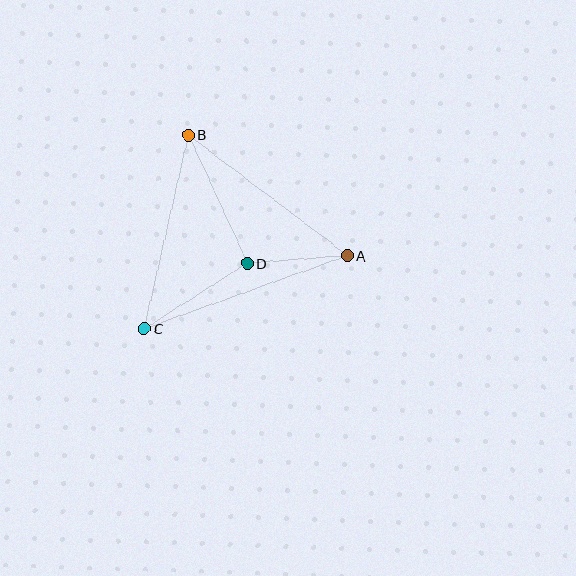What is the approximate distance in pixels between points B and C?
The distance between B and C is approximately 199 pixels.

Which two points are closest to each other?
Points A and D are closest to each other.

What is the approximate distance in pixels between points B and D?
The distance between B and D is approximately 142 pixels.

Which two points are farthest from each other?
Points A and C are farthest from each other.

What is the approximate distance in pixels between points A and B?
The distance between A and B is approximately 200 pixels.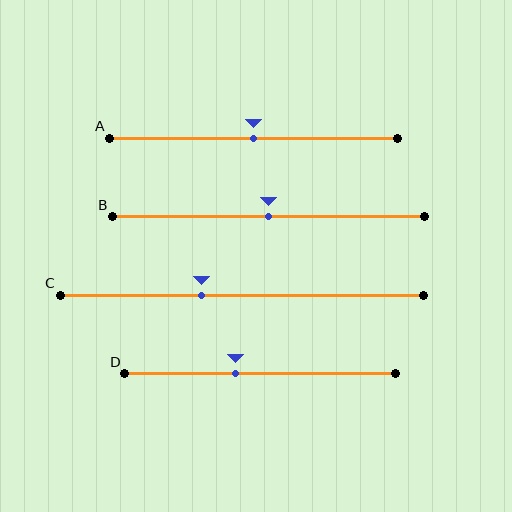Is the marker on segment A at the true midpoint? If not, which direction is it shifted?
Yes, the marker on segment A is at the true midpoint.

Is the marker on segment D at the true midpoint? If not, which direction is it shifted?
No, the marker on segment D is shifted to the left by about 9% of the segment length.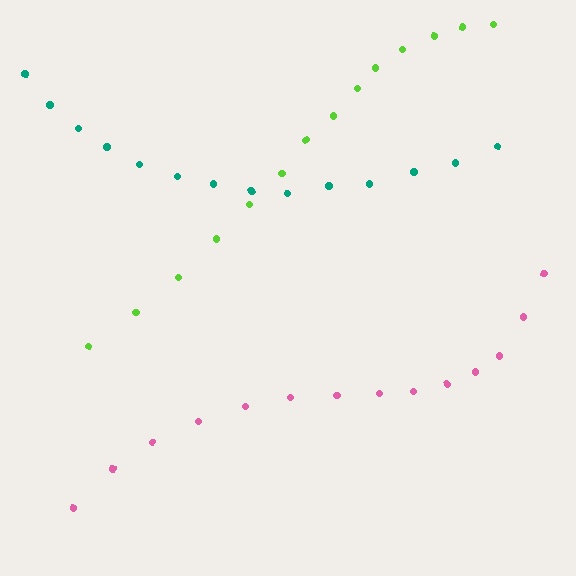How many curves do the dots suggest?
There are 3 distinct paths.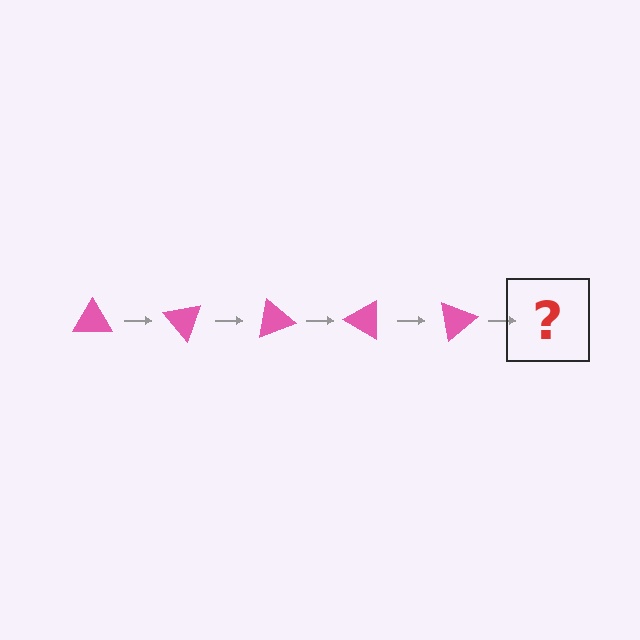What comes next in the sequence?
The next element should be a pink triangle rotated 250 degrees.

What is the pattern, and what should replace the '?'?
The pattern is that the triangle rotates 50 degrees each step. The '?' should be a pink triangle rotated 250 degrees.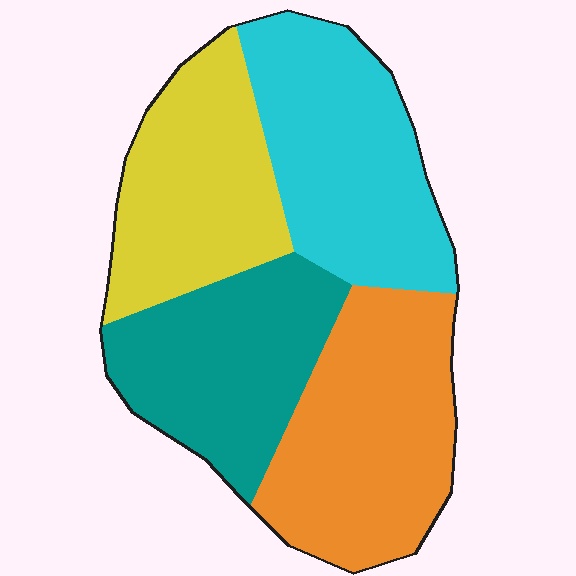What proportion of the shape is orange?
Orange covers about 30% of the shape.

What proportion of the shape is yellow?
Yellow takes up between a sixth and a third of the shape.